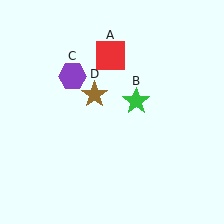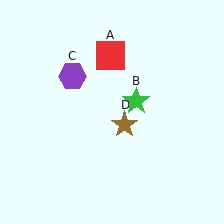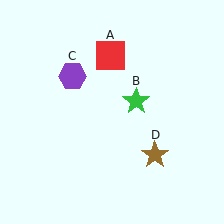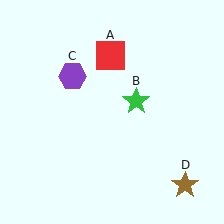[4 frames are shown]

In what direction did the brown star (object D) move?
The brown star (object D) moved down and to the right.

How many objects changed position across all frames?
1 object changed position: brown star (object D).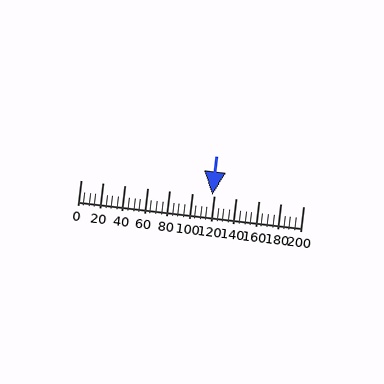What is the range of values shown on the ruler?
The ruler shows values from 0 to 200.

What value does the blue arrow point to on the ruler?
The blue arrow points to approximately 119.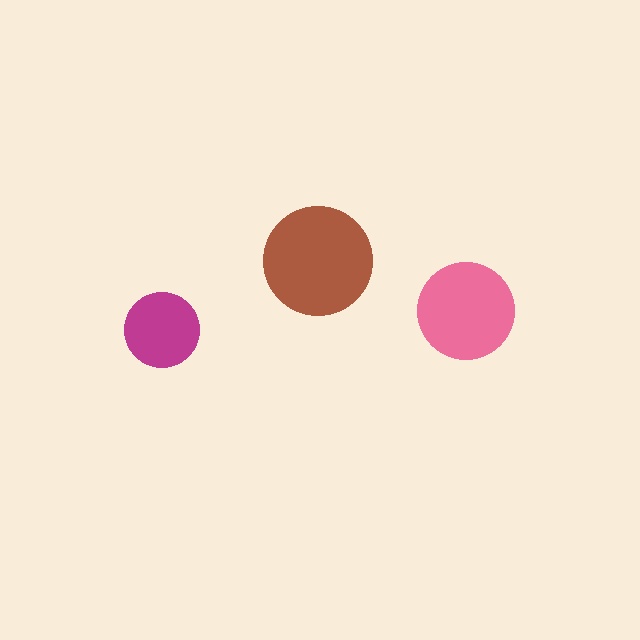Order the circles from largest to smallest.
the brown one, the pink one, the magenta one.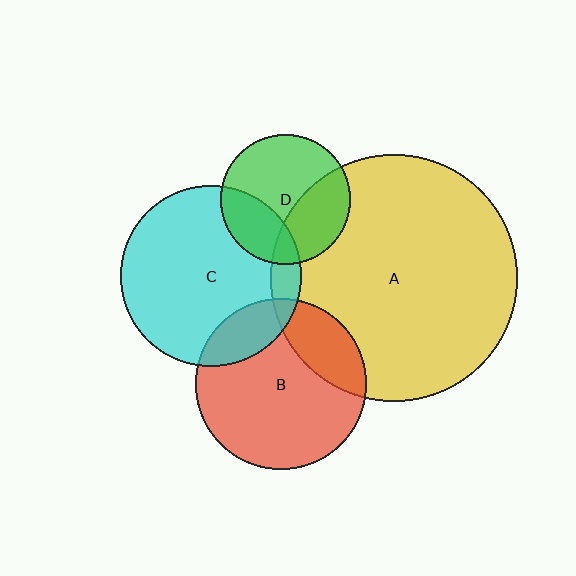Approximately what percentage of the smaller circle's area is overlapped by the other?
Approximately 10%.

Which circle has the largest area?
Circle A (yellow).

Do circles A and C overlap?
Yes.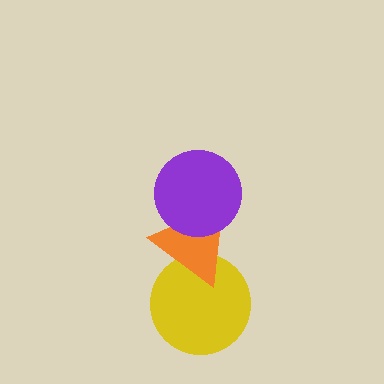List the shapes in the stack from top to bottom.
From top to bottom: the purple circle, the orange triangle, the yellow circle.